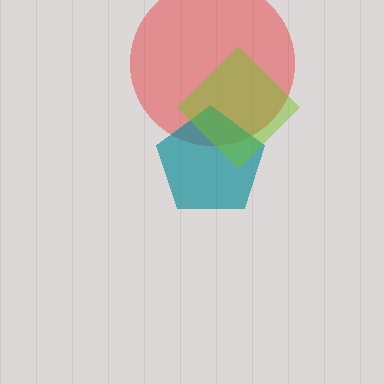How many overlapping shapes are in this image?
There are 3 overlapping shapes in the image.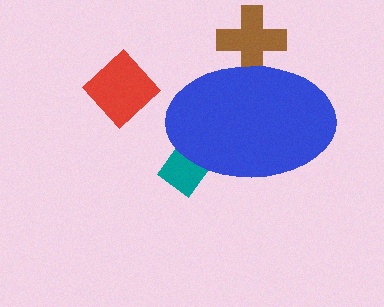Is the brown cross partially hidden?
Yes, the brown cross is partially hidden behind the blue ellipse.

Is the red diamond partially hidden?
No, the red diamond is fully visible.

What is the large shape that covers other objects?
A blue ellipse.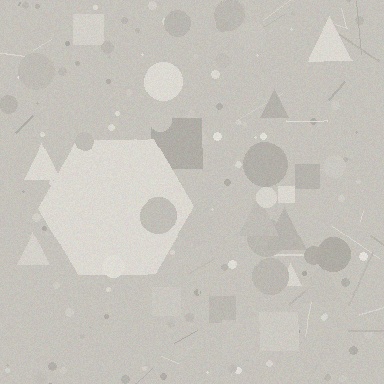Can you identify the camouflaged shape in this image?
The camouflaged shape is a hexagon.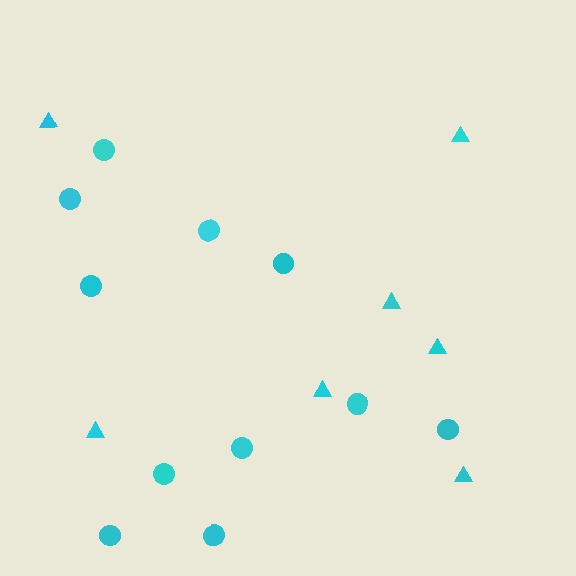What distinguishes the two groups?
There are 2 groups: one group of triangles (7) and one group of circles (11).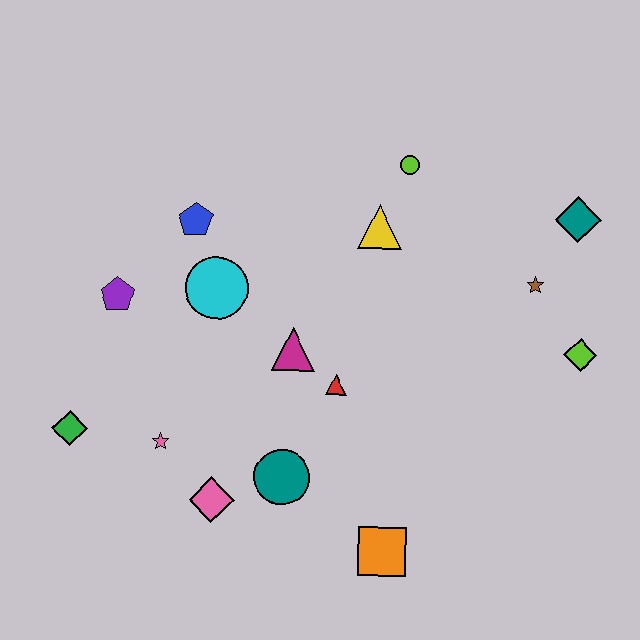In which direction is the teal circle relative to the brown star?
The teal circle is to the left of the brown star.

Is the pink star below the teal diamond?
Yes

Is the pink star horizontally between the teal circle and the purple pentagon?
Yes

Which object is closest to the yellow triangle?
The lime circle is closest to the yellow triangle.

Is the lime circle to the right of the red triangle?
Yes